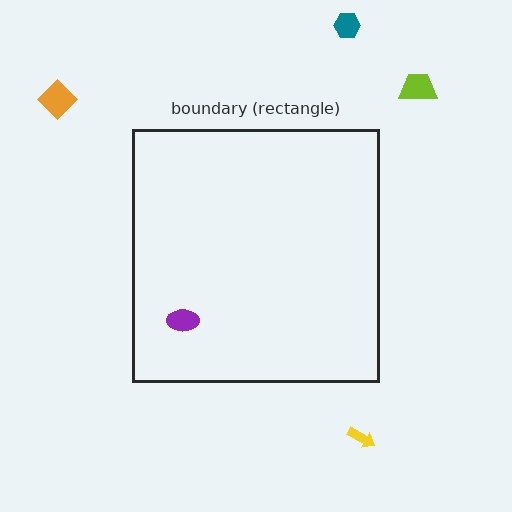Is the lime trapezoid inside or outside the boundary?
Outside.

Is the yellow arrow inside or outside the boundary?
Outside.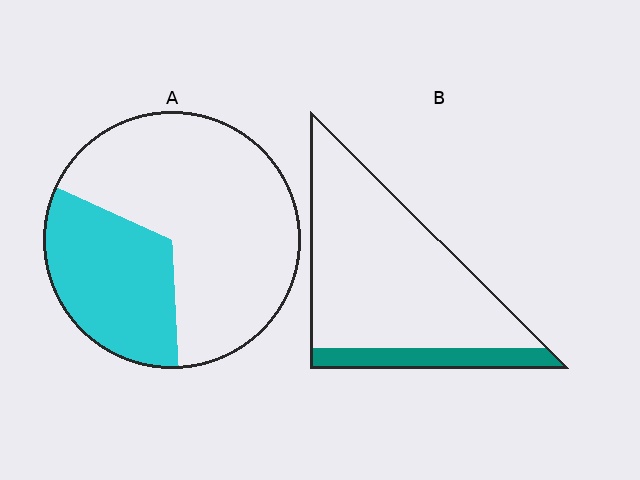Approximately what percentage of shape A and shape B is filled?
A is approximately 35% and B is approximately 15%.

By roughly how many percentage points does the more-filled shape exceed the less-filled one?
By roughly 15 percentage points (A over B).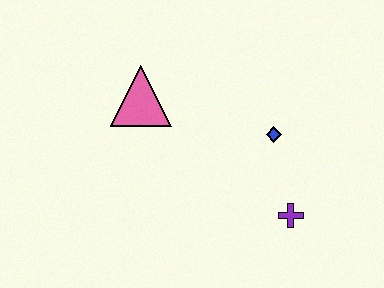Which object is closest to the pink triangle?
The blue diamond is closest to the pink triangle.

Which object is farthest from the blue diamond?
The pink triangle is farthest from the blue diamond.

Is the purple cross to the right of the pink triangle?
Yes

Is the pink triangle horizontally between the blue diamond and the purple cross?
No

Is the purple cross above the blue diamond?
No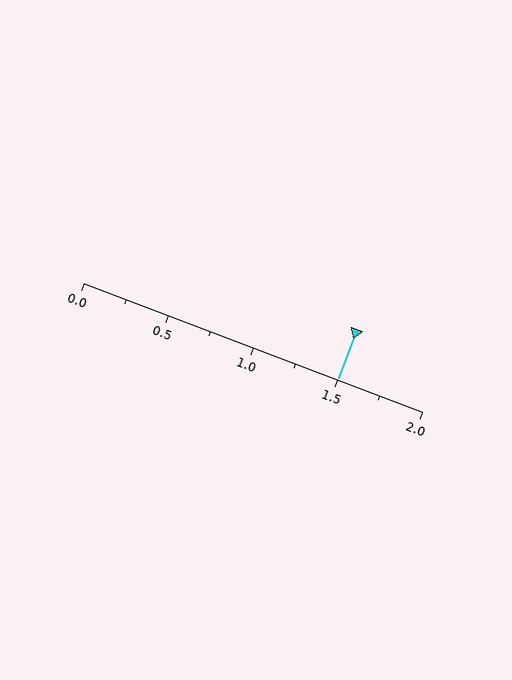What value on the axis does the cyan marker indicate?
The marker indicates approximately 1.5.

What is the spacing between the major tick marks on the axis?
The major ticks are spaced 0.5 apart.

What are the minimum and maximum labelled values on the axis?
The axis runs from 0.0 to 2.0.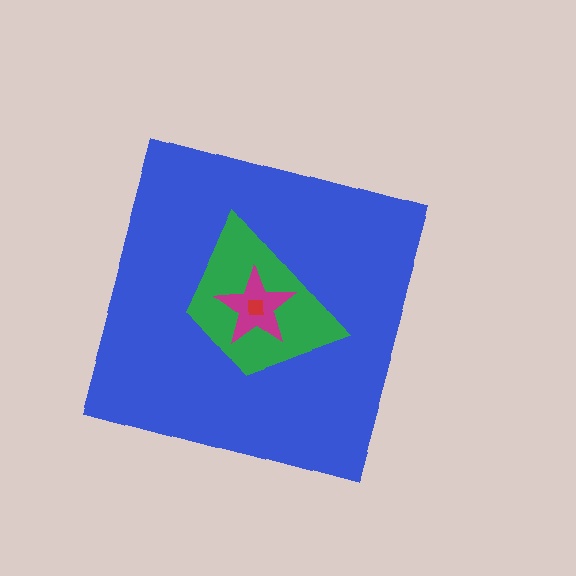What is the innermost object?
The red square.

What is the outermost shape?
The blue square.